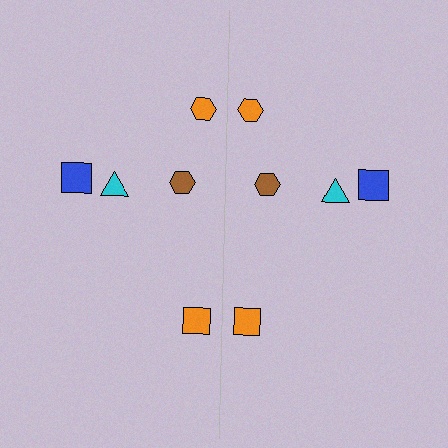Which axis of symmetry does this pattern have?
The pattern has a vertical axis of symmetry running through the center of the image.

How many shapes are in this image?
There are 10 shapes in this image.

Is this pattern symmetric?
Yes, this pattern has bilateral (reflection) symmetry.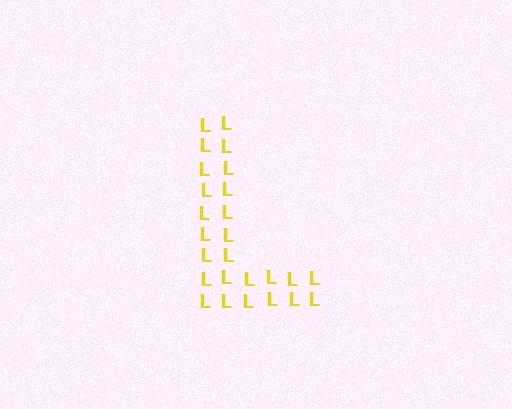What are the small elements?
The small elements are letter L's.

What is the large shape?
The large shape is the letter L.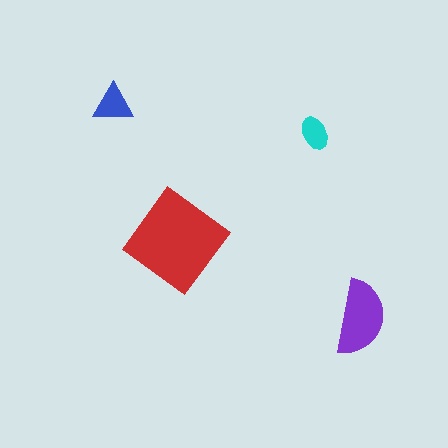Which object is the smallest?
The cyan ellipse.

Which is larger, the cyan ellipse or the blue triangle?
The blue triangle.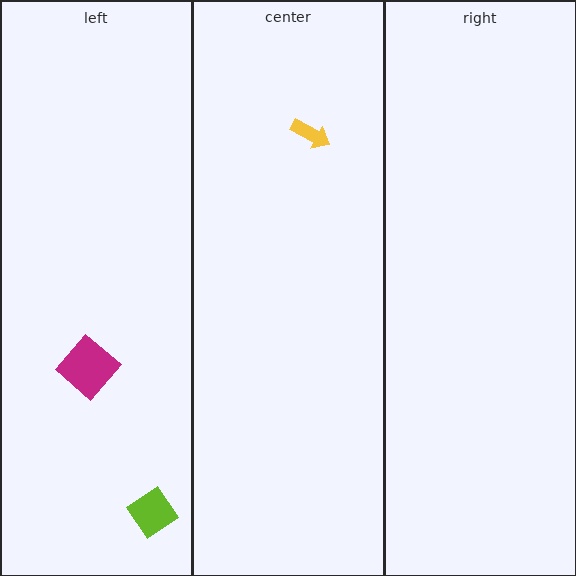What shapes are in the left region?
The magenta diamond, the lime diamond.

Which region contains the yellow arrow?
The center region.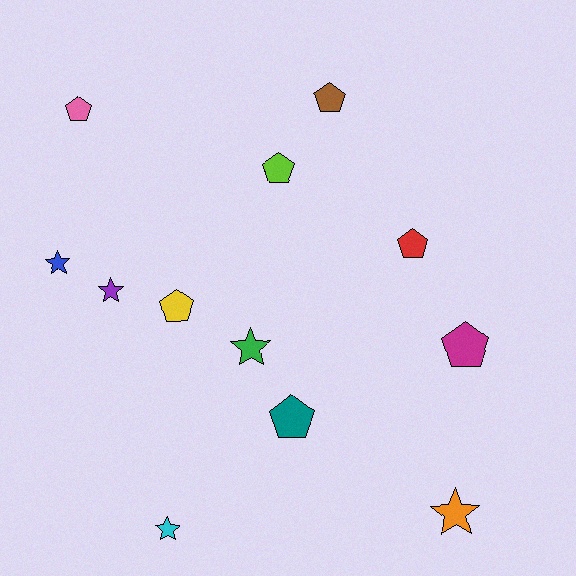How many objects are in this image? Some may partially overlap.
There are 12 objects.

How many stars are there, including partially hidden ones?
There are 5 stars.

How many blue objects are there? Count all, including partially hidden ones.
There is 1 blue object.